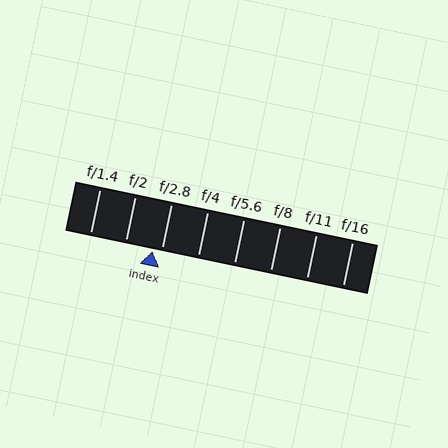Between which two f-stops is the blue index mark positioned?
The index mark is between f/2 and f/2.8.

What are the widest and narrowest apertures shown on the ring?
The widest aperture shown is f/1.4 and the narrowest is f/16.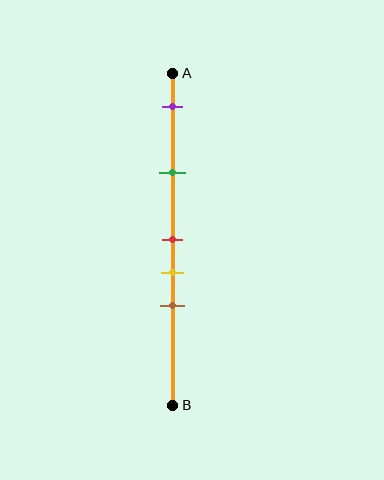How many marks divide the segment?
There are 5 marks dividing the segment.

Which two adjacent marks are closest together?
The red and yellow marks are the closest adjacent pair.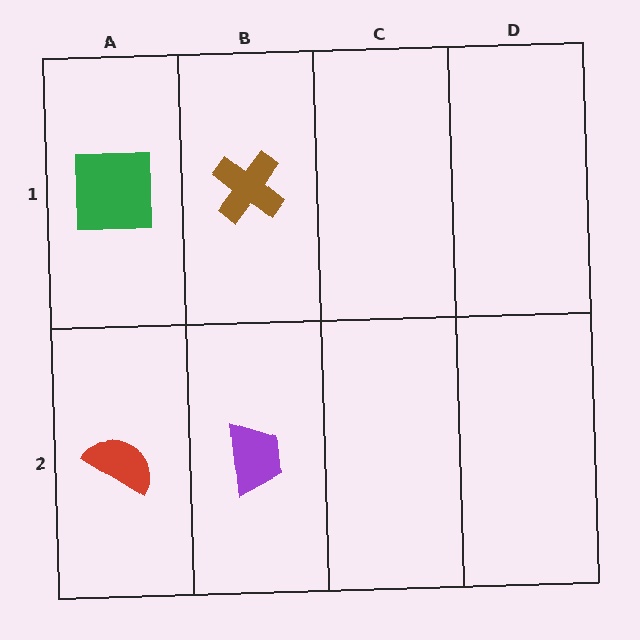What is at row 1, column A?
A green square.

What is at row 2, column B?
A purple trapezoid.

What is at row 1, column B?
A brown cross.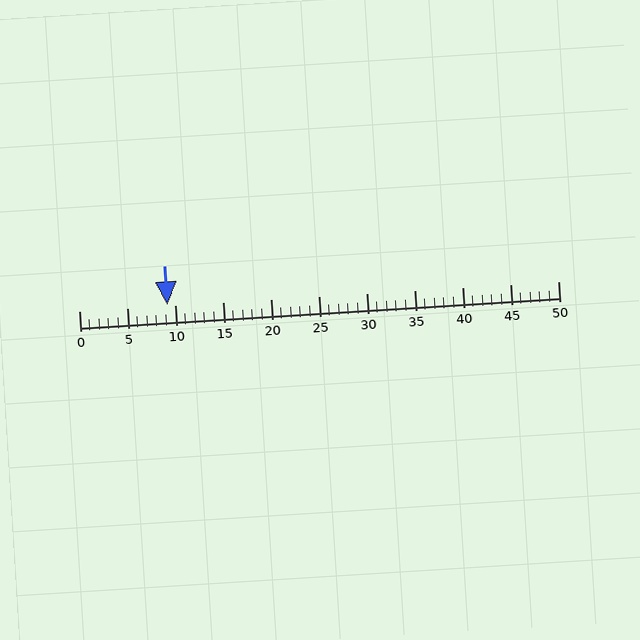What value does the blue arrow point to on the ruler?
The blue arrow points to approximately 9.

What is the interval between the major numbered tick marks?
The major tick marks are spaced 5 units apart.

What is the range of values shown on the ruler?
The ruler shows values from 0 to 50.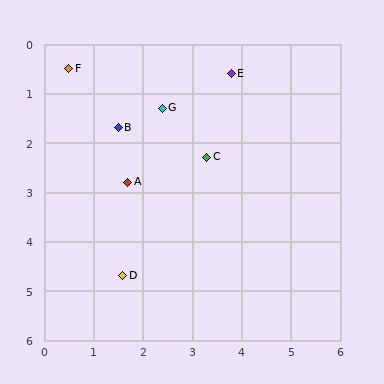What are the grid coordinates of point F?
Point F is at approximately (0.5, 0.5).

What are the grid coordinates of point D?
Point D is at approximately (1.6, 4.7).